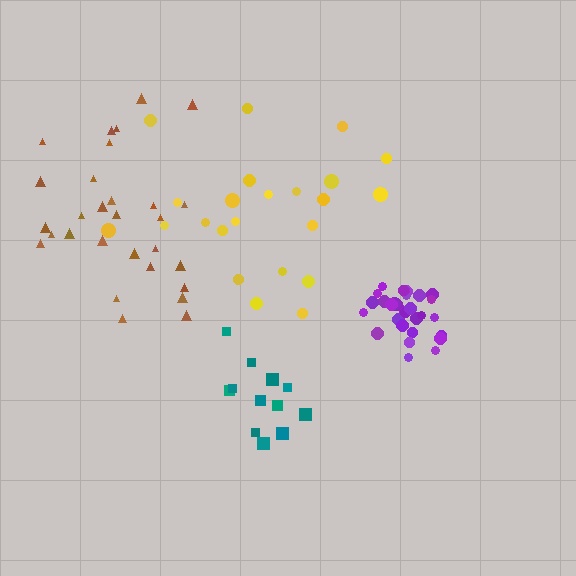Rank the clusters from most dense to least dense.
purple, teal, brown, yellow.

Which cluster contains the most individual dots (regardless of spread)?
Purple (30).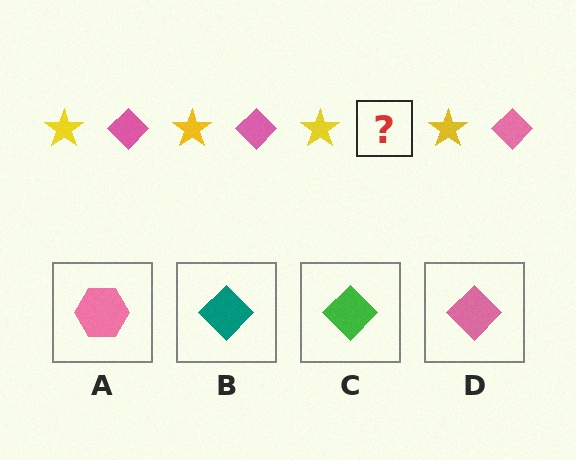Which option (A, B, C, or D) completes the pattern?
D.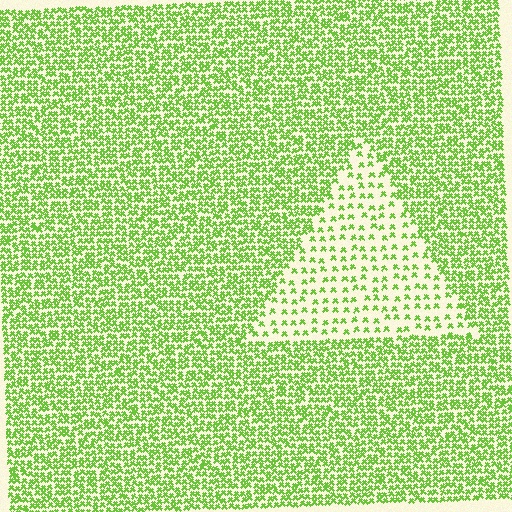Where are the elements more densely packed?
The elements are more densely packed outside the triangle boundary.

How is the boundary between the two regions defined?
The boundary is defined by a change in element density (approximately 2.5x ratio). All elements are the same color, size, and shape.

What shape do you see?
I see a triangle.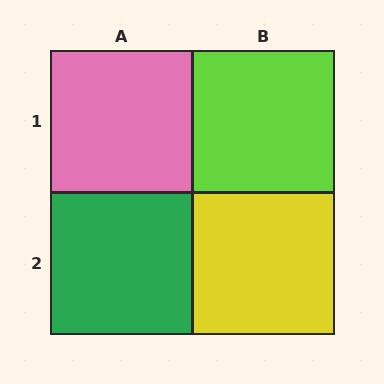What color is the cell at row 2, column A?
Green.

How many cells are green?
1 cell is green.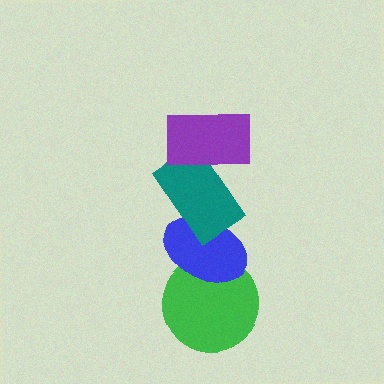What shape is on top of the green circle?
The blue ellipse is on top of the green circle.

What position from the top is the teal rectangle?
The teal rectangle is 2nd from the top.